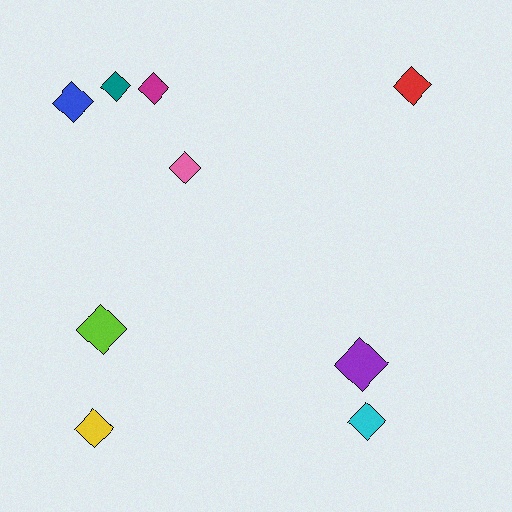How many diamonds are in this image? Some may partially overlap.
There are 9 diamonds.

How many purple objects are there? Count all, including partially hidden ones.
There is 1 purple object.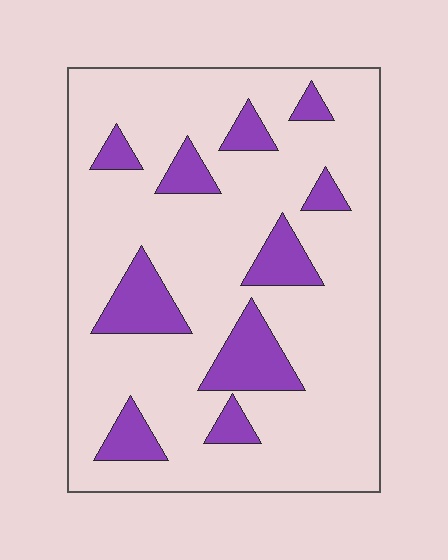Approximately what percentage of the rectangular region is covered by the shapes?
Approximately 20%.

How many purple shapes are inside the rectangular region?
10.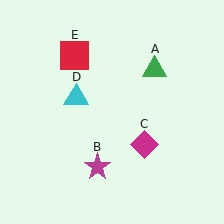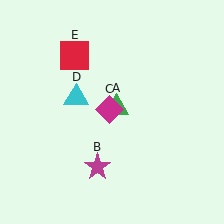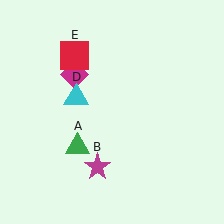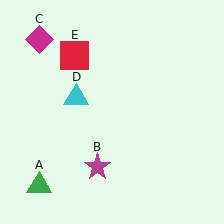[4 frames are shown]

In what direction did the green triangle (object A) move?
The green triangle (object A) moved down and to the left.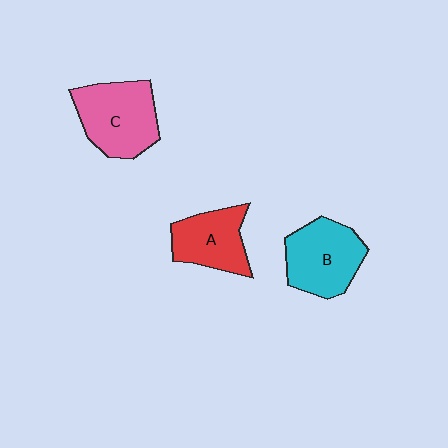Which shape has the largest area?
Shape C (pink).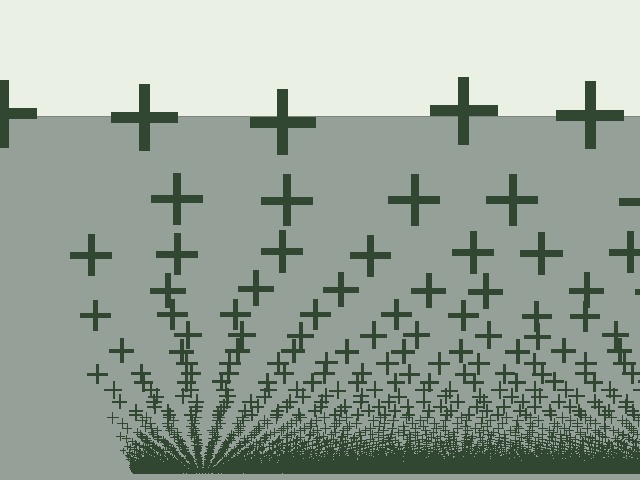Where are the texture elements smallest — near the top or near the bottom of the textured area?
Near the bottom.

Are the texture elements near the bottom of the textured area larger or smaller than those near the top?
Smaller. The gradient is inverted — elements near the bottom are smaller and denser.